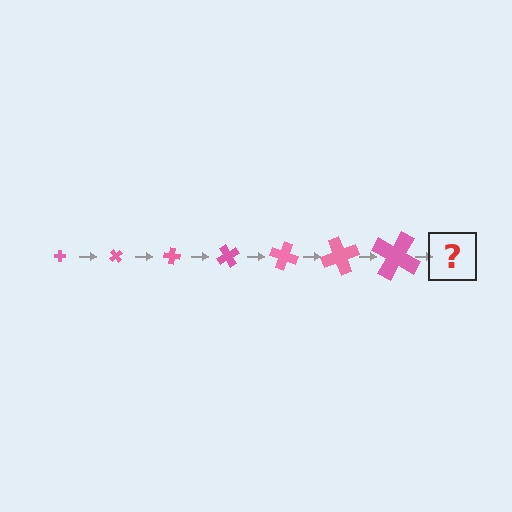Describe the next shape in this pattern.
It should be a cross, larger than the previous one and rotated 350 degrees from the start.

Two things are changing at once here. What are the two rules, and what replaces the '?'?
The two rules are that the cross grows larger each step and it rotates 50 degrees each step. The '?' should be a cross, larger than the previous one and rotated 350 degrees from the start.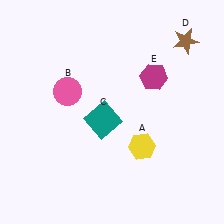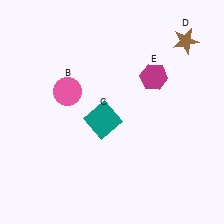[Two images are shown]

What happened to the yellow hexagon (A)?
The yellow hexagon (A) was removed in Image 2. It was in the bottom-right area of Image 1.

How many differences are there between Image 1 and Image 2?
There is 1 difference between the two images.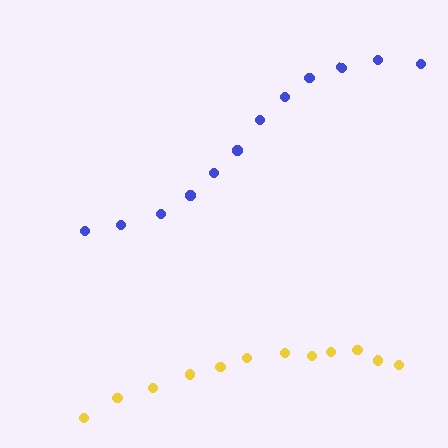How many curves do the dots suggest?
There are 2 distinct paths.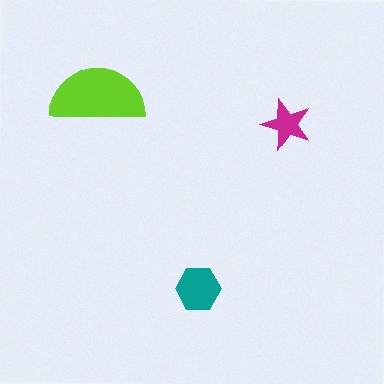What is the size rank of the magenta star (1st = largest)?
3rd.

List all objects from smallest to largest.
The magenta star, the teal hexagon, the lime semicircle.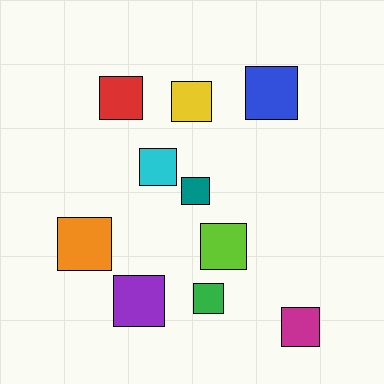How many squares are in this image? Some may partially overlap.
There are 10 squares.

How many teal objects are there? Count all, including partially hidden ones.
There is 1 teal object.